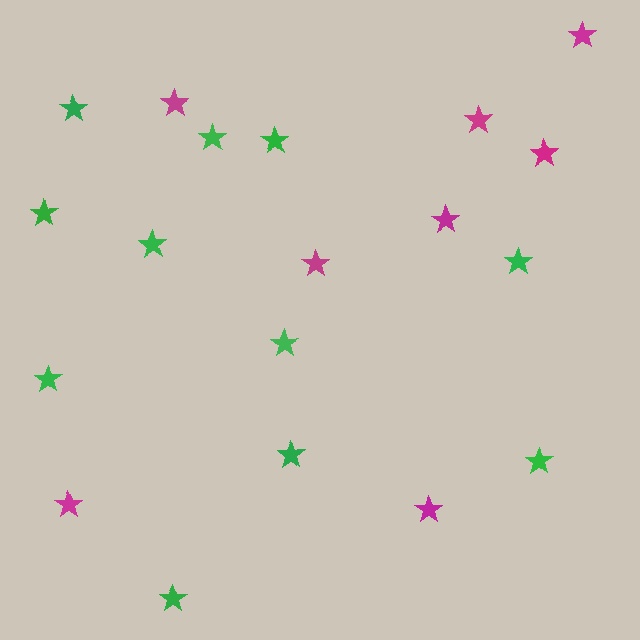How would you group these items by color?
There are 2 groups: one group of green stars (11) and one group of magenta stars (8).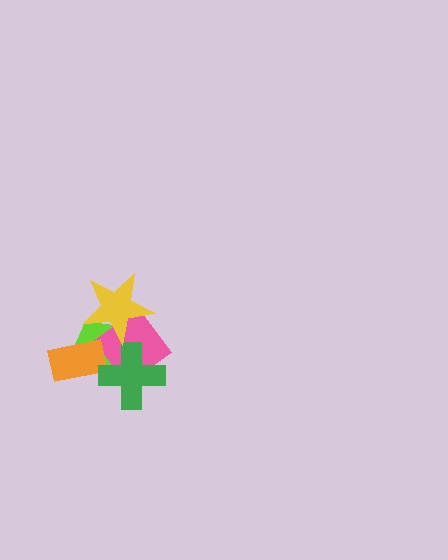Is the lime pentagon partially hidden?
Yes, it is partially covered by another shape.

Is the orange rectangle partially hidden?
No, no other shape covers it.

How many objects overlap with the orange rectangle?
2 objects overlap with the orange rectangle.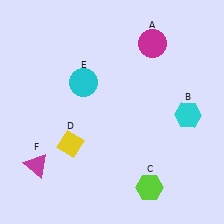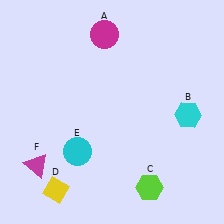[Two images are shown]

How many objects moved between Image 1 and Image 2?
3 objects moved between the two images.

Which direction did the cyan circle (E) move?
The cyan circle (E) moved down.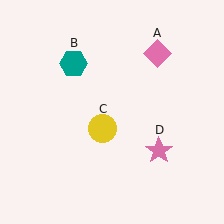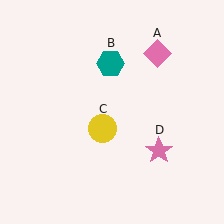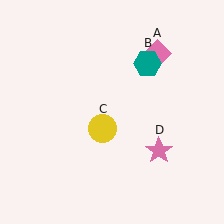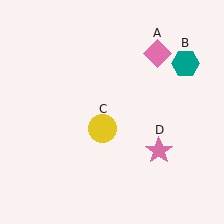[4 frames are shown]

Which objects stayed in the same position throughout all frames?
Pink diamond (object A) and yellow circle (object C) and pink star (object D) remained stationary.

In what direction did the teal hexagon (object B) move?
The teal hexagon (object B) moved right.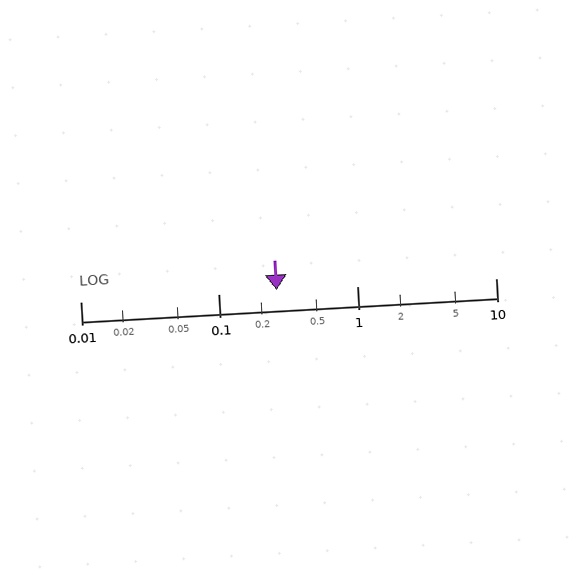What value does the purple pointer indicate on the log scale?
The pointer indicates approximately 0.26.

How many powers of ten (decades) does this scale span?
The scale spans 3 decades, from 0.01 to 10.